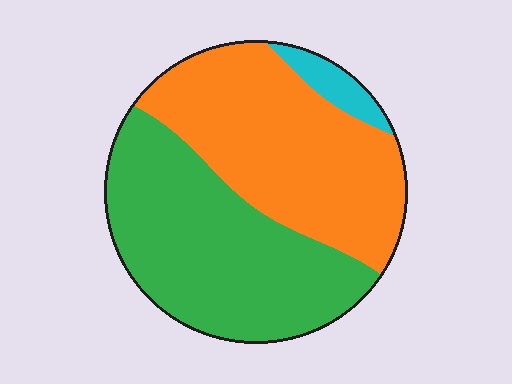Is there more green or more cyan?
Green.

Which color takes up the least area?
Cyan, at roughly 5%.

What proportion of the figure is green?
Green takes up between a quarter and a half of the figure.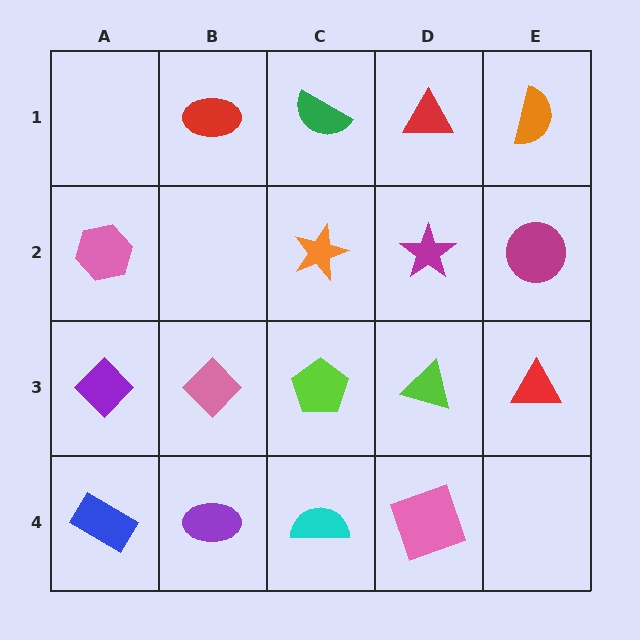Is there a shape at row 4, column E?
No, that cell is empty.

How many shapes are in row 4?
4 shapes.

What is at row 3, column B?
A pink diamond.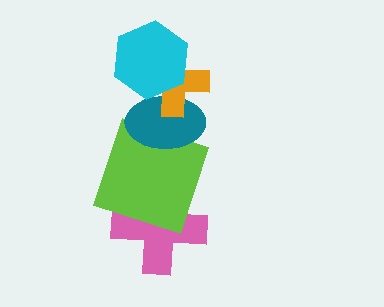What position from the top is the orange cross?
The orange cross is 2nd from the top.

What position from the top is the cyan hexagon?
The cyan hexagon is 1st from the top.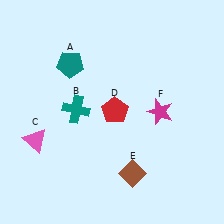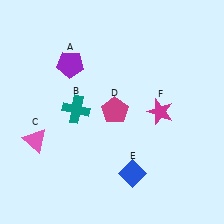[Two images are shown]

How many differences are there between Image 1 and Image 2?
There are 3 differences between the two images.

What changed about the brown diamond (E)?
In Image 1, E is brown. In Image 2, it changed to blue.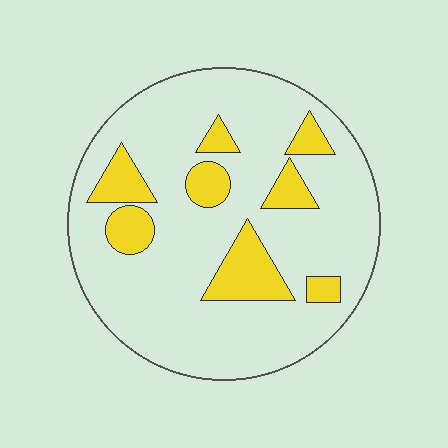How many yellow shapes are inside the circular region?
8.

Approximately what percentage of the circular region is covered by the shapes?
Approximately 20%.